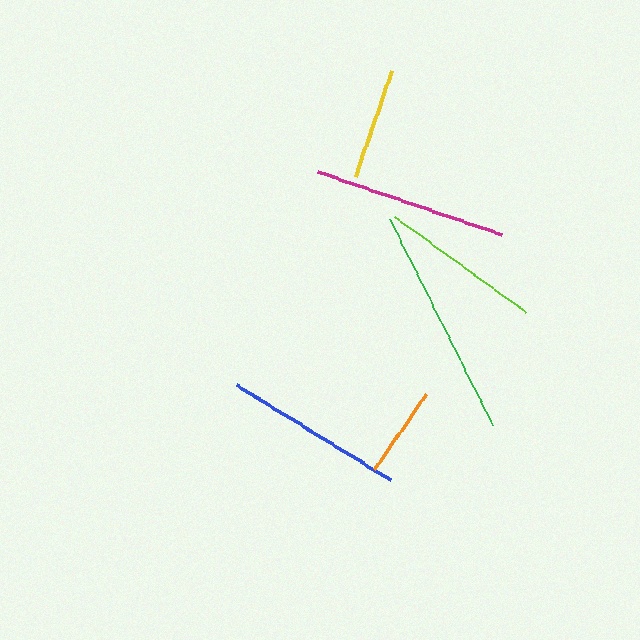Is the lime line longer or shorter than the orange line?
The lime line is longer than the orange line.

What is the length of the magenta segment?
The magenta segment is approximately 194 pixels long.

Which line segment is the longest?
The green line is the longest at approximately 230 pixels.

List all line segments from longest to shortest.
From longest to shortest: green, magenta, blue, lime, yellow, orange.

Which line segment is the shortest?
The orange line is the shortest at approximately 91 pixels.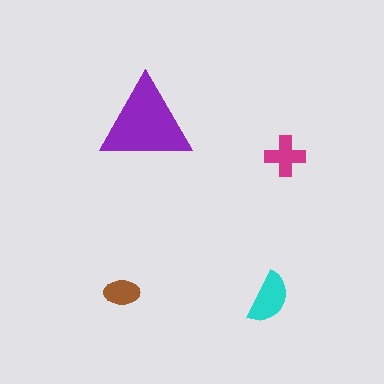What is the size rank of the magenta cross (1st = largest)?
3rd.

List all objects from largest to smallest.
The purple triangle, the cyan semicircle, the magenta cross, the brown ellipse.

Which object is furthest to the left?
The brown ellipse is leftmost.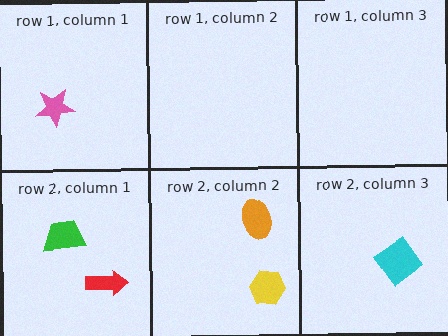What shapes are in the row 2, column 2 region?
The orange ellipse, the yellow hexagon.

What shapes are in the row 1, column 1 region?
The pink star.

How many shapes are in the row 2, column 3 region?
1.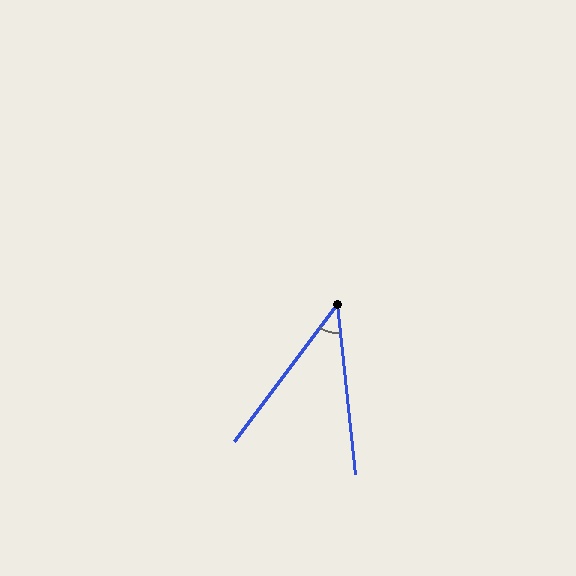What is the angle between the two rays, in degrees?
Approximately 43 degrees.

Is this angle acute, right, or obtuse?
It is acute.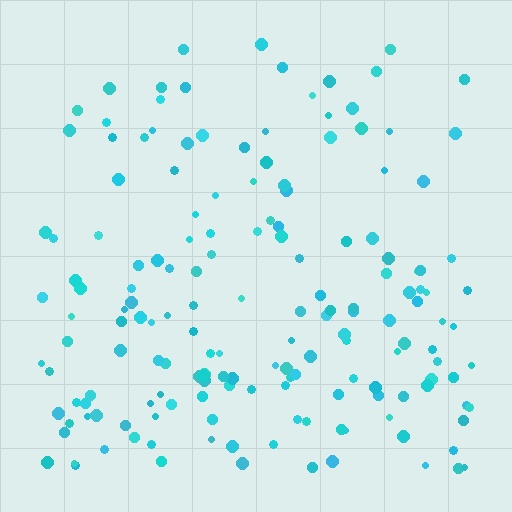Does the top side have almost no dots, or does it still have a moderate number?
Still a moderate number, just noticeably fewer than the bottom.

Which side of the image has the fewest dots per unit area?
The top.